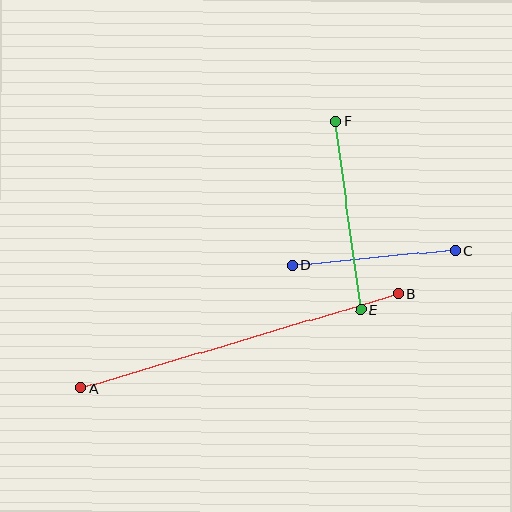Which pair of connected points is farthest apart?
Points A and B are farthest apart.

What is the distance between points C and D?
The distance is approximately 164 pixels.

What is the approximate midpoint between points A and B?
The midpoint is at approximately (239, 341) pixels.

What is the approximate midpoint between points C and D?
The midpoint is at approximately (374, 258) pixels.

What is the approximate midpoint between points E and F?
The midpoint is at approximately (348, 215) pixels.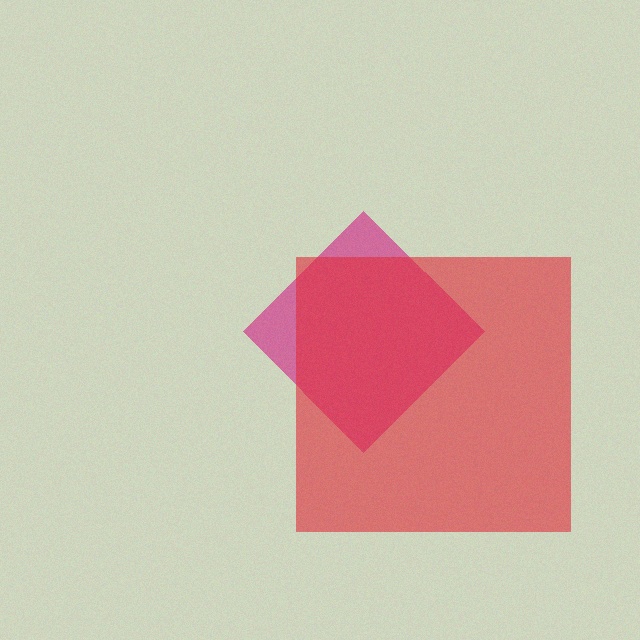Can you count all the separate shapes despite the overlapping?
Yes, there are 2 separate shapes.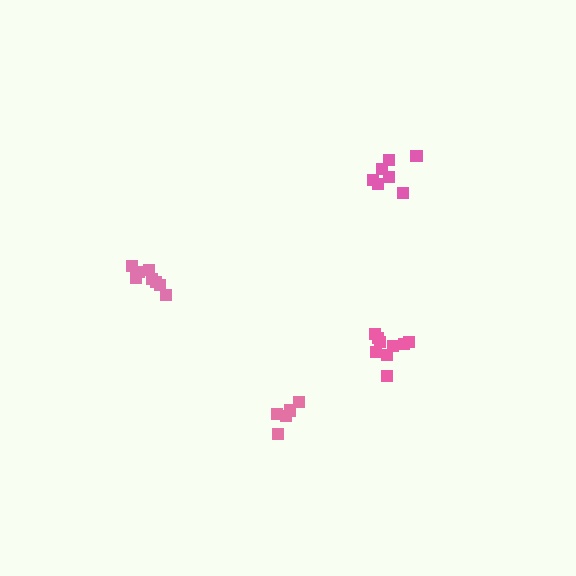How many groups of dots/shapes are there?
There are 4 groups.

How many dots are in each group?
Group 1: 9 dots, Group 2: 8 dots, Group 3: 7 dots, Group 4: 5 dots (29 total).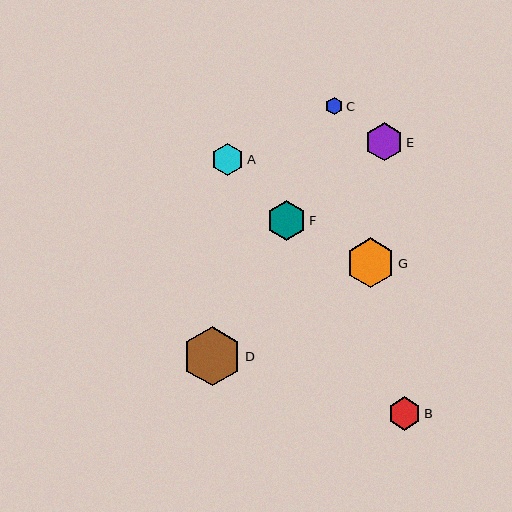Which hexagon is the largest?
Hexagon D is the largest with a size of approximately 59 pixels.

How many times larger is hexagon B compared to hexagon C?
Hexagon B is approximately 1.9 times the size of hexagon C.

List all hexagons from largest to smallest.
From largest to smallest: D, G, F, E, B, A, C.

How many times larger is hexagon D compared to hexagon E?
Hexagon D is approximately 1.6 times the size of hexagon E.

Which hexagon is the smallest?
Hexagon C is the smallest with a size of approximately 17 pixels.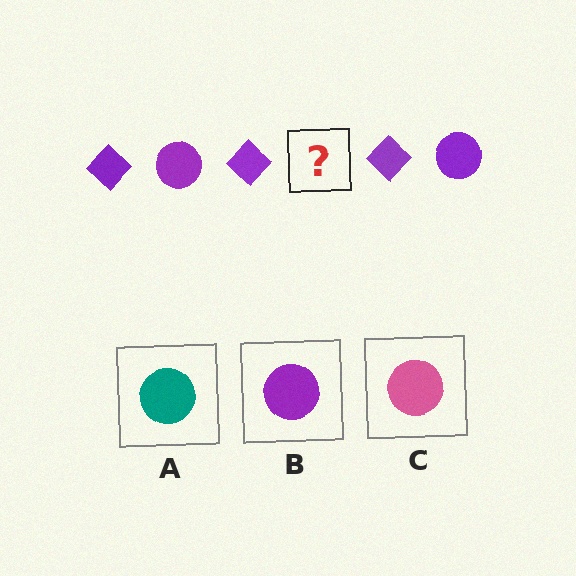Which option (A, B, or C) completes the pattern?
B.